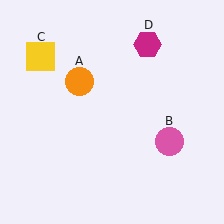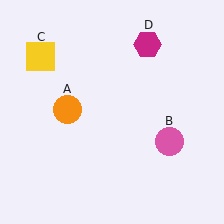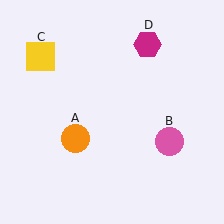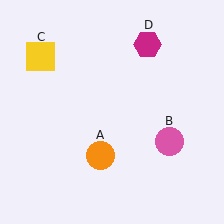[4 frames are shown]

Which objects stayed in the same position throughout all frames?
Pink circle (object B) and yellow square (object C) and magenta hexagon (object D) remained stationary.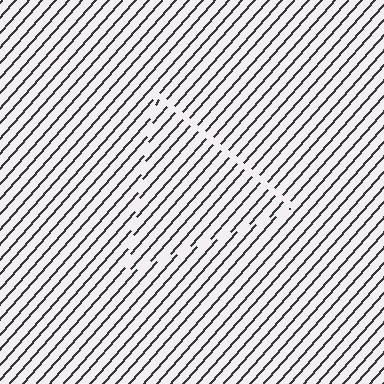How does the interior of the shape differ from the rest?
The interior of the shape contains the same grating, shifted by half a period — the contour is defined by the phase discontinuity where line-ends from the inner and outer gratings abut.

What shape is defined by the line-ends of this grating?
An illusory triangle. The interior of the shape contains the same grating, shifted by half a period — the contour is defined by the phase discontinuity where line-ends from the inner and outer gratings abut.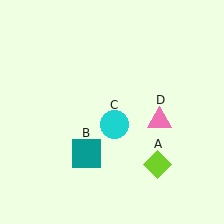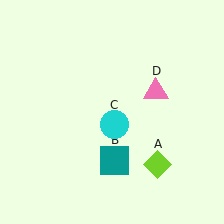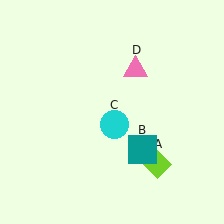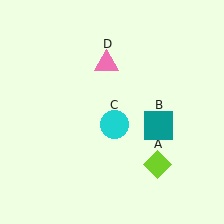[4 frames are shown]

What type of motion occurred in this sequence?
The teal square (object B), pink triangle (object D) rotated counterclockwise around the center of the scene.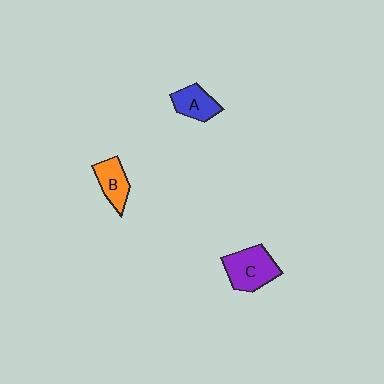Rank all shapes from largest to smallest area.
From largest to smallest: C (purple), B (orange), A (blue).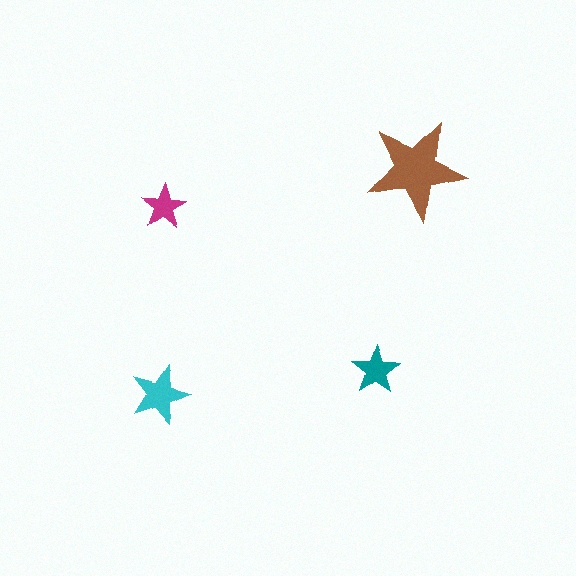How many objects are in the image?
There are 4 objects in the image.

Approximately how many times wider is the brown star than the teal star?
About 2 times wider.